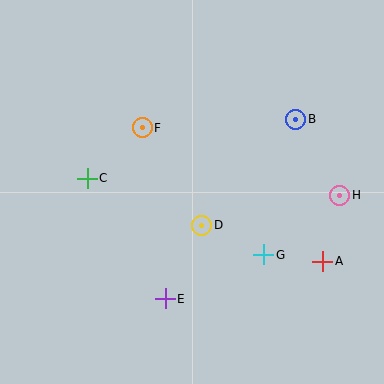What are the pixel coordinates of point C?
Point C is at (87, 178).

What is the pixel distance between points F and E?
The distance between F and E is 173 pixels.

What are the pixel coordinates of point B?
Point B is at (296, 119).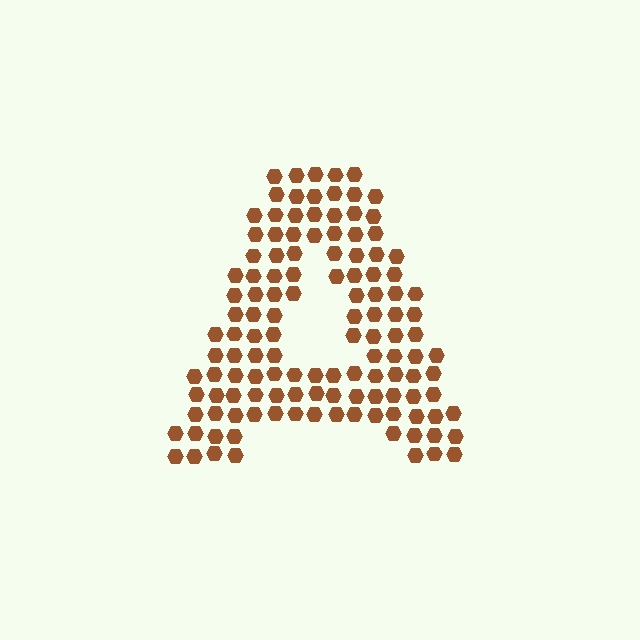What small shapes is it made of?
It is made of small hexagons.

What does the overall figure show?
The overall figure shows the letter A.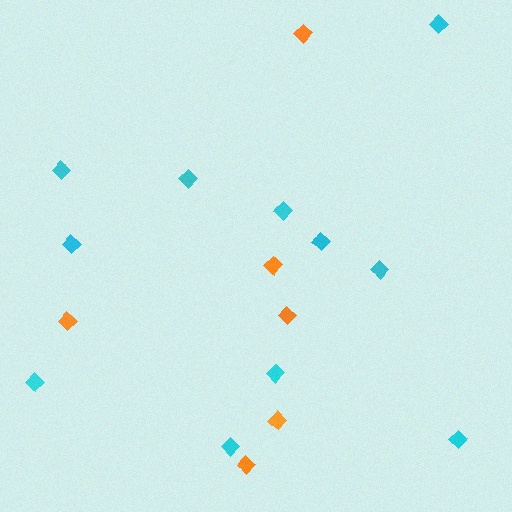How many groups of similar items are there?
There are 2 groups: one group of cyan diamonds (11) and one group of orange diamonds (6).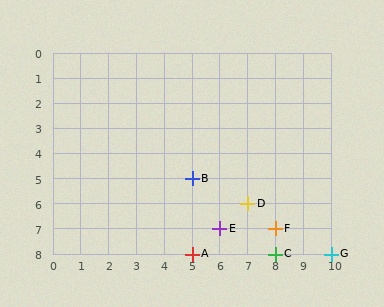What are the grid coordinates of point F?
Point F is at grid coordinates (8, 7).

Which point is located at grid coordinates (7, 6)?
Point D is at (7, 6).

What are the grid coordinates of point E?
Point E is at grid coordinates (6, 7).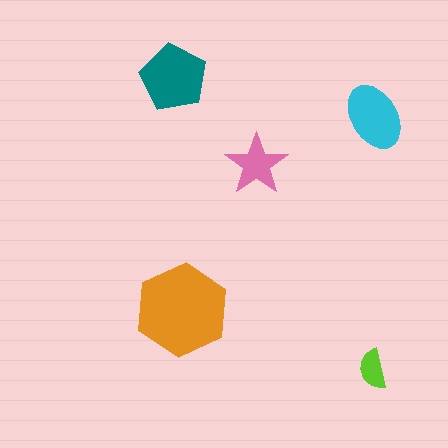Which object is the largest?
The orange hexagon.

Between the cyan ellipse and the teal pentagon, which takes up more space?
The teal pentagon.